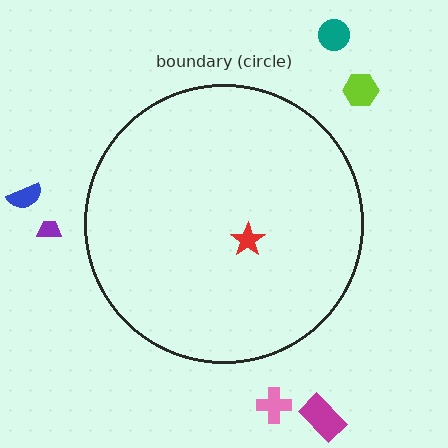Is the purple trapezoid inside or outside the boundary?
Outside.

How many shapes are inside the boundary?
1 inside, 6 outside.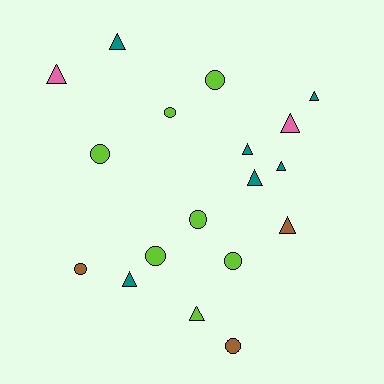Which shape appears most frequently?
Triangle, with 10 objects.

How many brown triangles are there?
There is 1 brown triangle.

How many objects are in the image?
There are 18 objects.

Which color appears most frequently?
Lime, with 7 objects.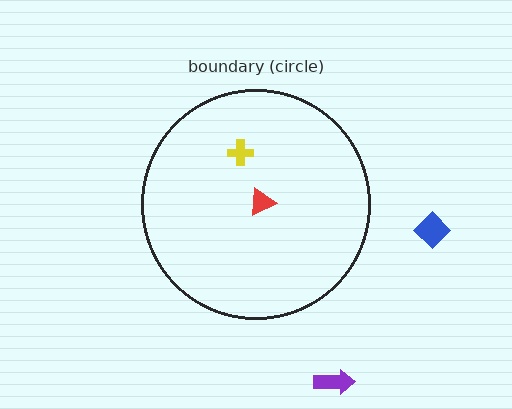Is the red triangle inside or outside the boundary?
Inside.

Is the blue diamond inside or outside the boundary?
Outside.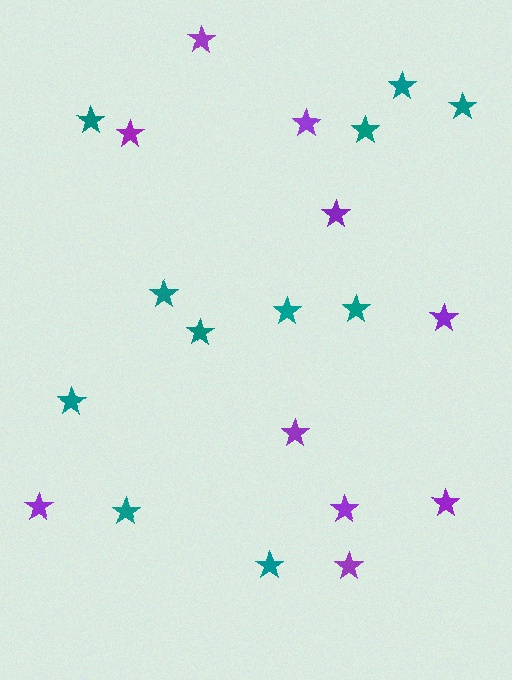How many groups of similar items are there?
There are 2 groups: one group of teal stars (11) and one group of purple stars (10).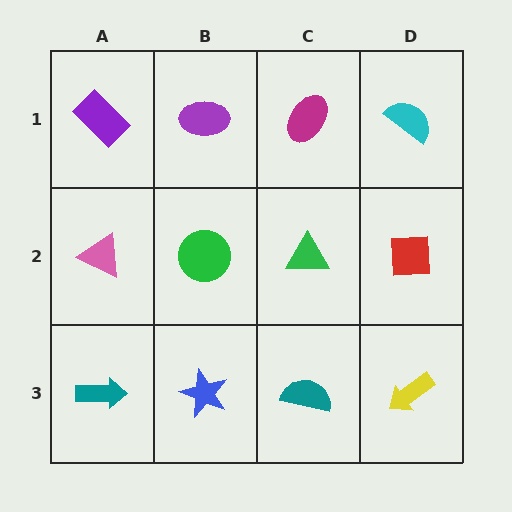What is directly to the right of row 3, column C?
A yellow arrow.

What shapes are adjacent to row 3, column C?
A green triangle (row 2, column C), a blue star (row 3, column B), a yellow arrow (row 3, column D).